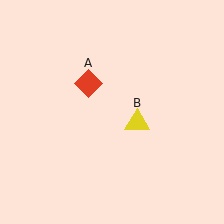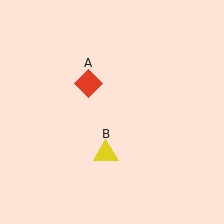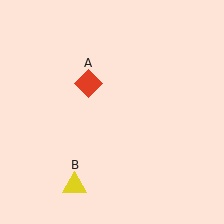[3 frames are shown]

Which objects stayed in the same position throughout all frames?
Red diamond (object A) remained stationary.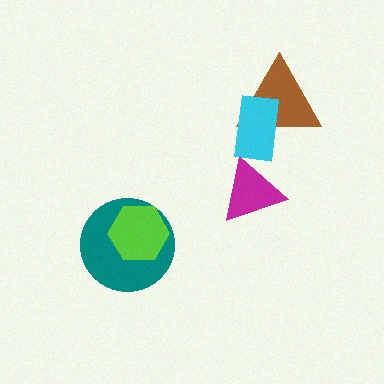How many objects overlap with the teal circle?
1 object overlaps with the teal circle.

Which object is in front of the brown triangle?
The cyan rectangle is in front of the brown triangle.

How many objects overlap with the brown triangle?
1 object overlaps with the brown triangle.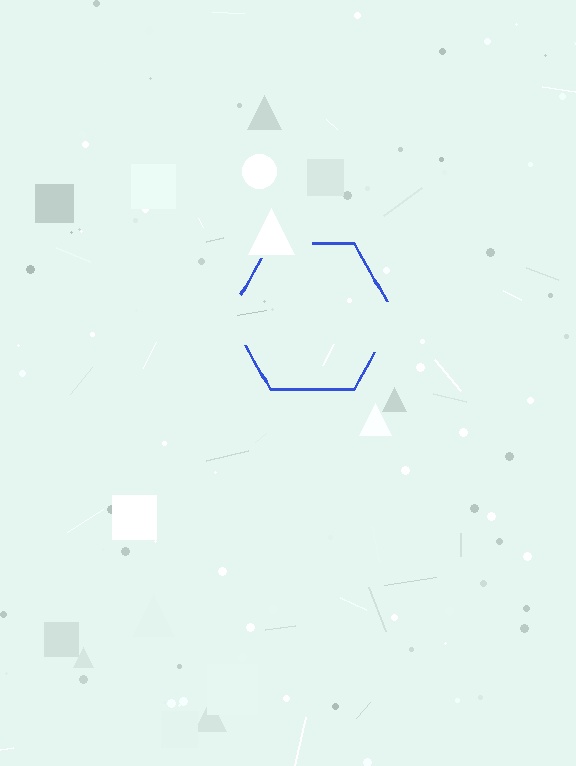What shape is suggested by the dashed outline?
The dashed outline suggests a hexagon.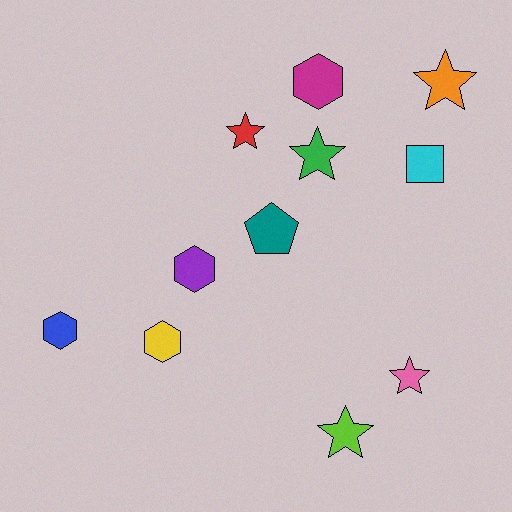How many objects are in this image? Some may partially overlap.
There are 11 objects.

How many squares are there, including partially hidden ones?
There is 1 square.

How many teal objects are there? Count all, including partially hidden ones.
There is 1 teal object.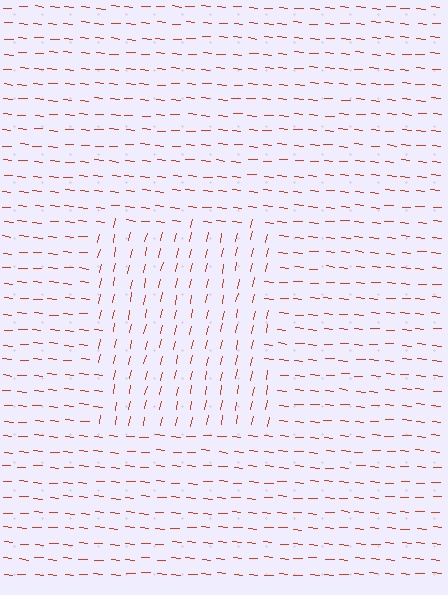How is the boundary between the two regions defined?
The boundary is defined purely by a change in line orientation (approximately 83 degrees difference). All lines are the same color and thickness.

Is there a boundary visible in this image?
Yes, there is a texture boundary formed by a change in line orientation.